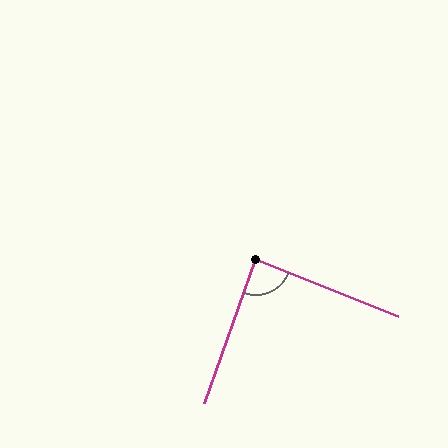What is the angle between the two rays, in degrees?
Approximately 88 degrees.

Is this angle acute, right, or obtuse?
It is approximately a right angle.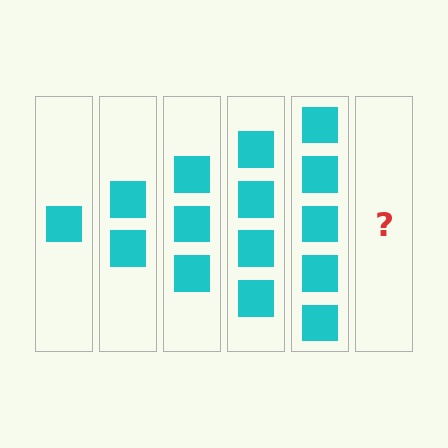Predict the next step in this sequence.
The next step is 6 squares.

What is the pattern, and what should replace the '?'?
The pattern is that each step adds one more square. The '?' should be 6 squares.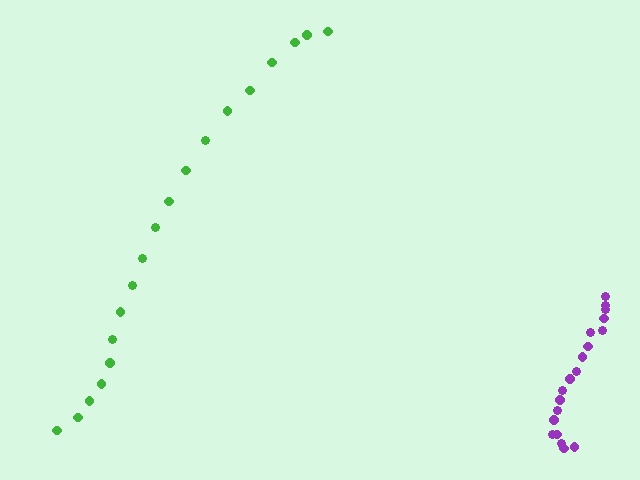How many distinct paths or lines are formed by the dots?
There are 2 distinct paths.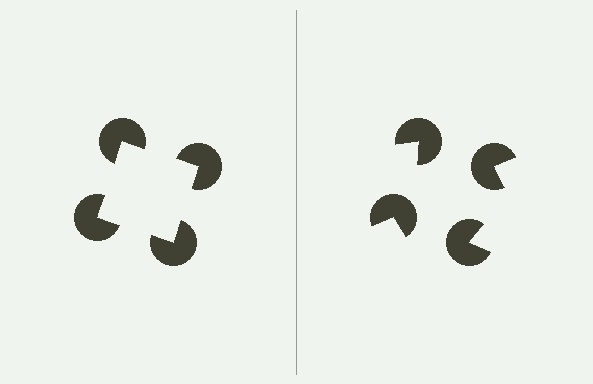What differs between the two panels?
The pac-man discs are positioned identically on both sides; only the wedge orientations differ. On the left they align to a square; on the right they are misaligned.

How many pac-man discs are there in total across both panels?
8 — 4 on each side.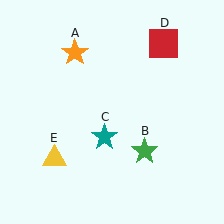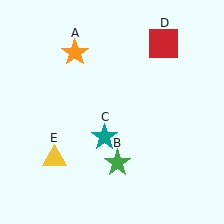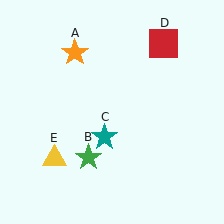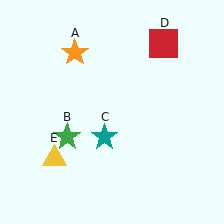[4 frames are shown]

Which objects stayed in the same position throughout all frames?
Orange star (object A) and teal star (object C) and red square (object D) and yellow triangle (object E) remained stationary.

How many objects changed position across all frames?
1 object changed position: green star (object B).